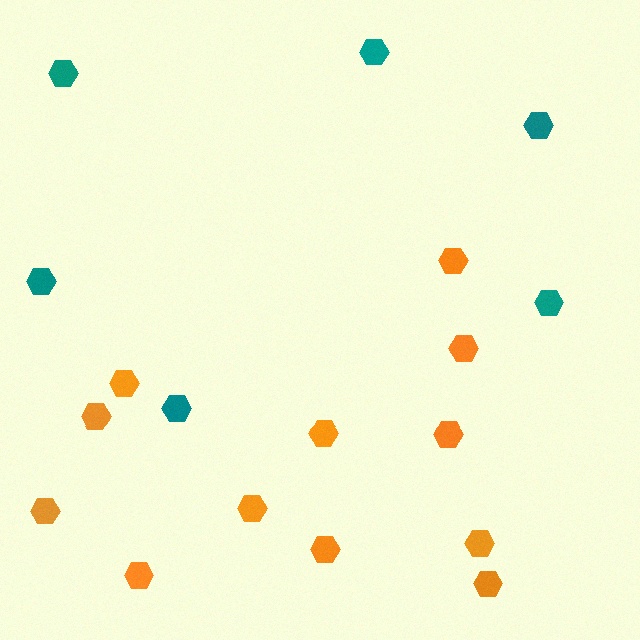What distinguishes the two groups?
There are 2 groups: one group of orange hexagons (12) and one group of teal hexagons (6).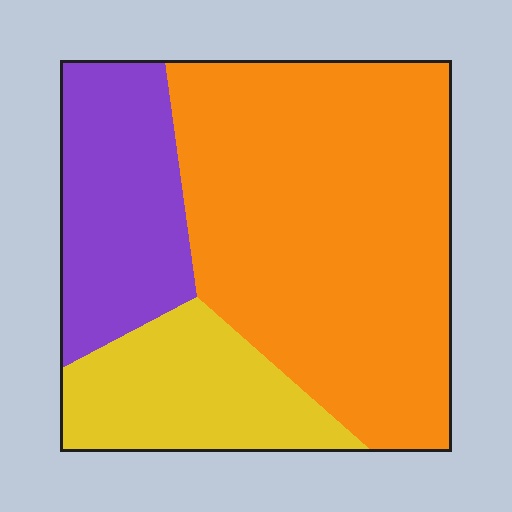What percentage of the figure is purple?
Purple covers 22% of the figure.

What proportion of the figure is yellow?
Yellow covers about 20% of the figure.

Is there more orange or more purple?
Orange.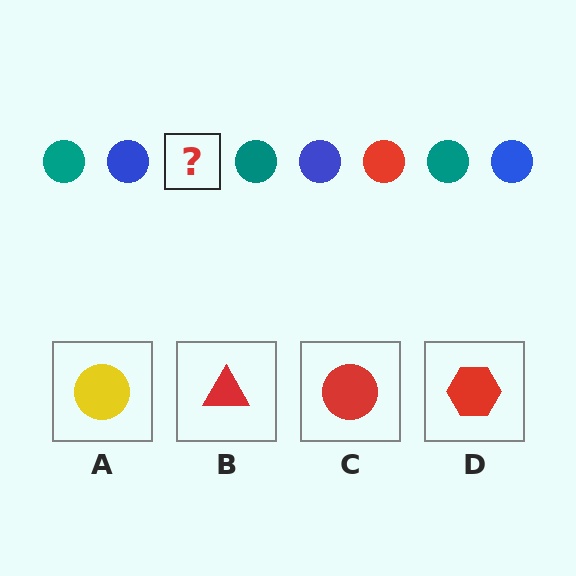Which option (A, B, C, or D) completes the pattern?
C.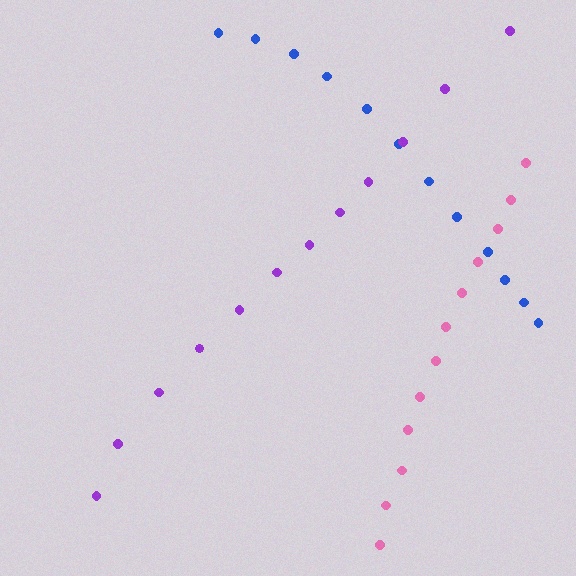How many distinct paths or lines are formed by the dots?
There are 3 distinct paths.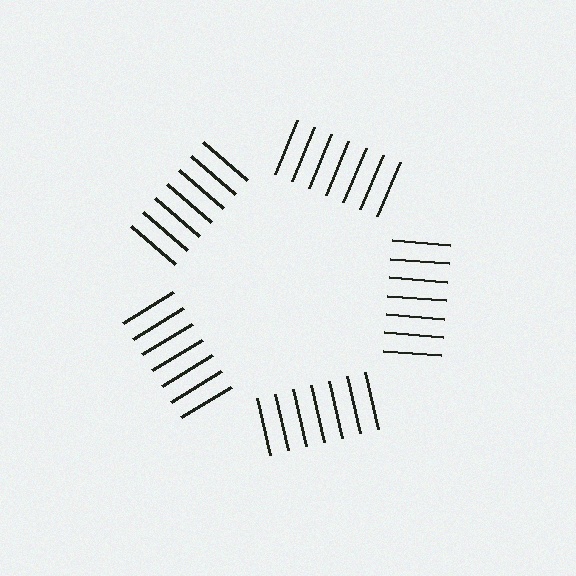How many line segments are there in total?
35 — 7 along each of the 5 edges.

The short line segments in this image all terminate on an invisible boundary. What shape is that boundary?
An illusory pentagon — the line segments terminate on its edges but no continuous stroke is drawn.